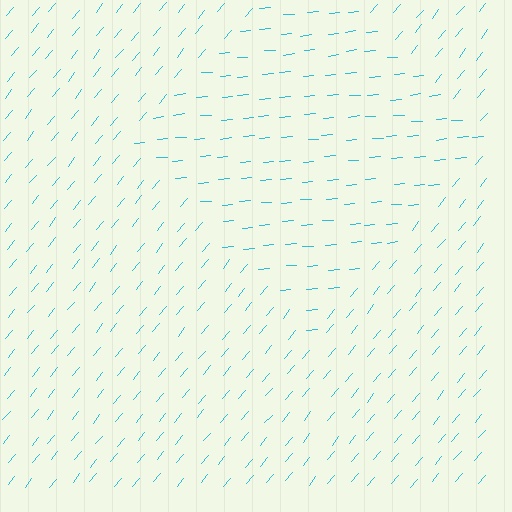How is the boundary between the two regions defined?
The boundary is defined purely by a change in line orientation (approximately 45 degrees difference). All lines are the same color and thickness.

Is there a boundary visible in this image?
Yes, there is a texture boundary formed by a change in line orientation.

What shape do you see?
I see a diamond.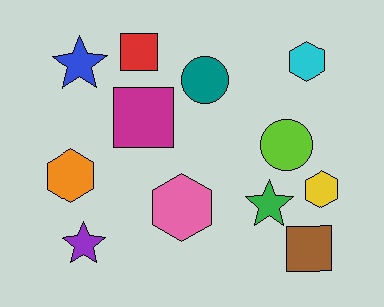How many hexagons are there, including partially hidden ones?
There are 4 hexagons.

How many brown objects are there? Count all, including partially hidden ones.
There is 1 brown object.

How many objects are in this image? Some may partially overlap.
There are 12 objects.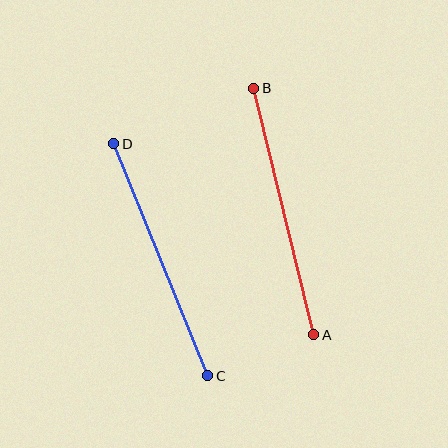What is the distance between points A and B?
The distance is approximately 254 pixels.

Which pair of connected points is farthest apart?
Points A and B are farthest apart.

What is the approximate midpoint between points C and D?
The midpoint is at approximately (161, 260) pixels.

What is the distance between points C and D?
The distance is approximately 250 pixels.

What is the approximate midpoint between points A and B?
The midpoint is at approximately (284, 211) pixels.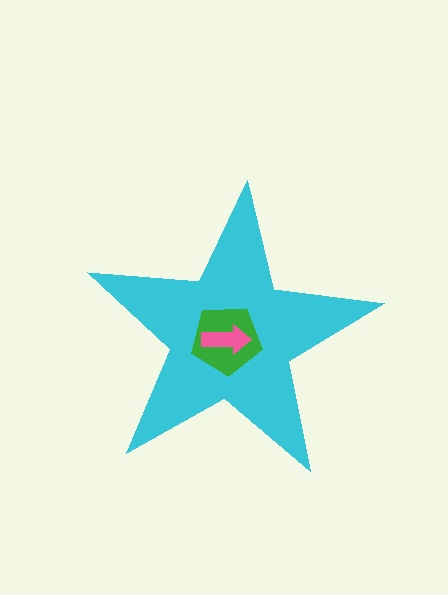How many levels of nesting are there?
3.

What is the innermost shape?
The pink arrow.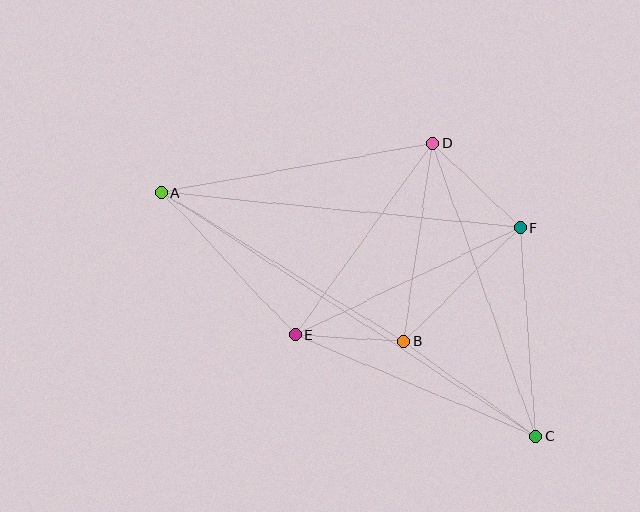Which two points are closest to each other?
Points B and E are closest to each other.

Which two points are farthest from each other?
Points A and C are farthest from each other.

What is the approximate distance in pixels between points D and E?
The distance between D and E is approximately 236 pixels.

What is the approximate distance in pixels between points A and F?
The distance between A and F is approximately 360 pixels.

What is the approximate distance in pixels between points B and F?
The distance between B and F is approximately 162 pixels.